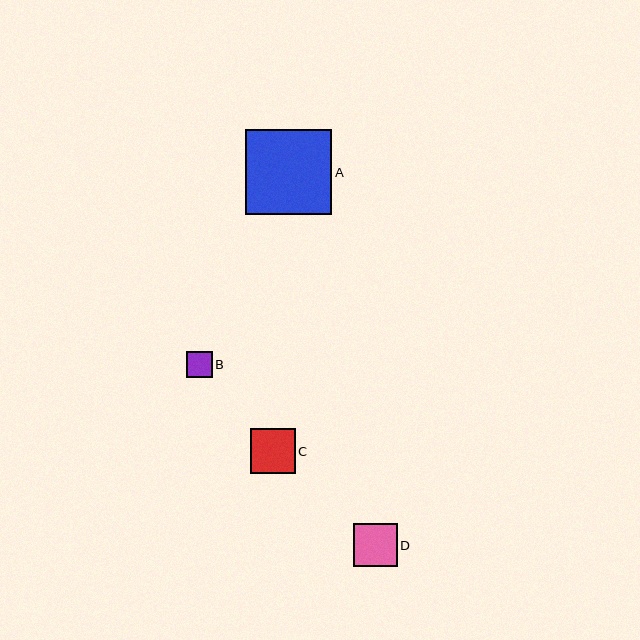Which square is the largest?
Square A is the largest with a size of approximately 86 pixels.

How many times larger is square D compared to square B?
Square D is approximately 1.6 times the size of square B.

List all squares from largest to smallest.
From largest to smallest: A, C, D, B.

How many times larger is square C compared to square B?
Square C is approximately 1.7 times the size of square B.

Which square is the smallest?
Square B is the smallest with a size of approximately 26 pixels.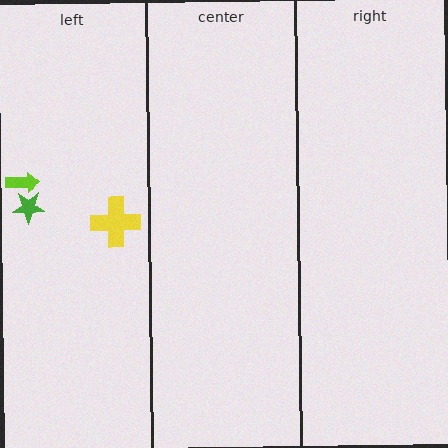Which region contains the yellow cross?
The left region.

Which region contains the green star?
The left region.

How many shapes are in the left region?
3.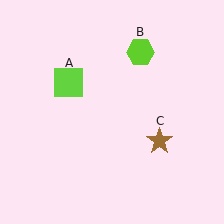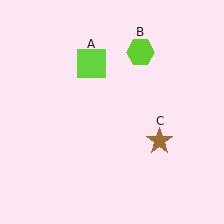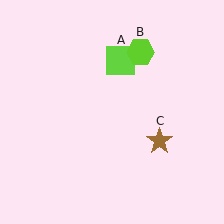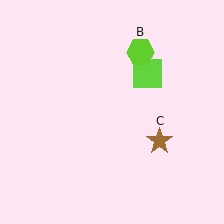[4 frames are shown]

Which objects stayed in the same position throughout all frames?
Lime hexagon (object B) and brown star (object C) remained stationary.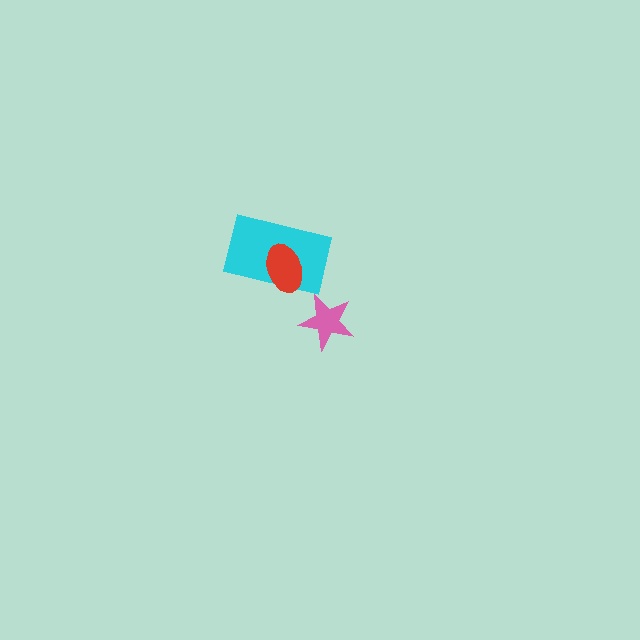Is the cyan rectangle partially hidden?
Yes, it is partially covered by another shape.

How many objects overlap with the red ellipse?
1 object overlaps with the red ellipse.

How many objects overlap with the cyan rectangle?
1 object overlaps with the cyan rectangle.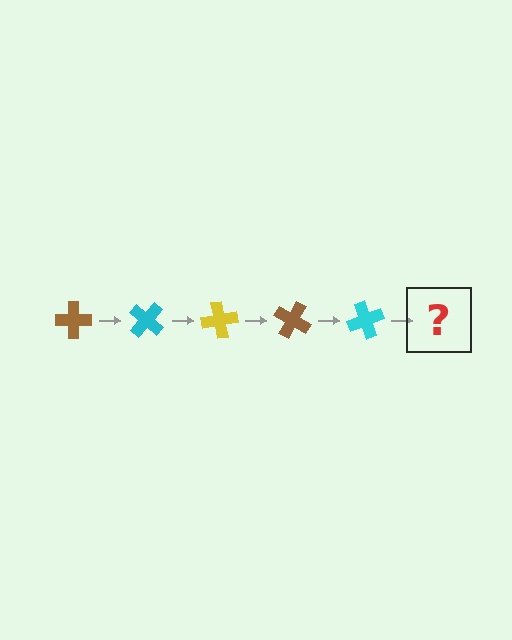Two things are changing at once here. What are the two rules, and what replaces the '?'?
The two rules are that it rotates 40 degrees each step and the color cycles through brown, cyan, and yellow. The '?' should be a yellow cross, rotated 200 degrees from the start.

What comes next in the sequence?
The next element should be a yellow cross, rotated 200 degrees from the start.